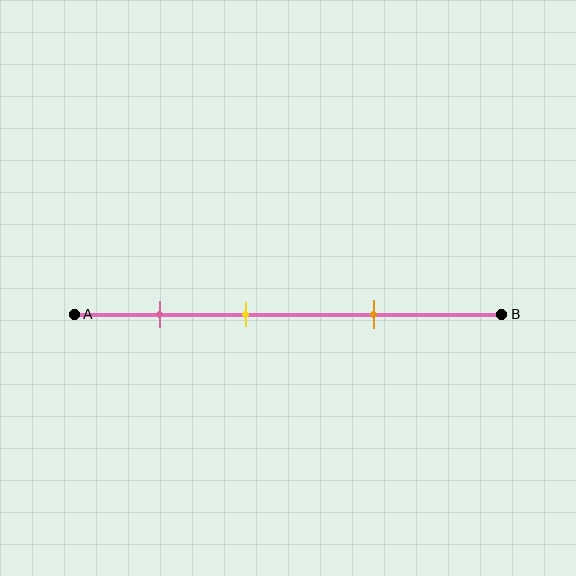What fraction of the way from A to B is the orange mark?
The orange mark is approximately 70% (0.7) of the way from A to B.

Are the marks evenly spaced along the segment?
Yes, the marks are approximately evenly spaced.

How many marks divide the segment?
There are 3 marks dividing the segment.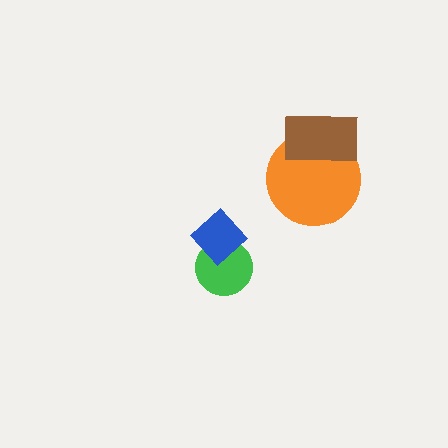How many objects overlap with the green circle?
1 object overlaps with the green circle.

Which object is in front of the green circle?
The blue diamond is in front of the green circle.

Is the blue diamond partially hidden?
No, no other shape covers it.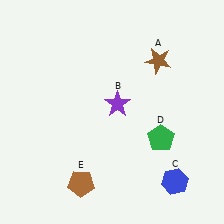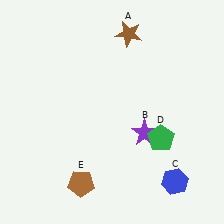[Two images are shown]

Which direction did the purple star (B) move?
The purple star (B) moved down.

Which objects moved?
The objects that moved are: the brown star (A), the purple star (B).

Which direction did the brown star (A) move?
The brown star (A) moved left.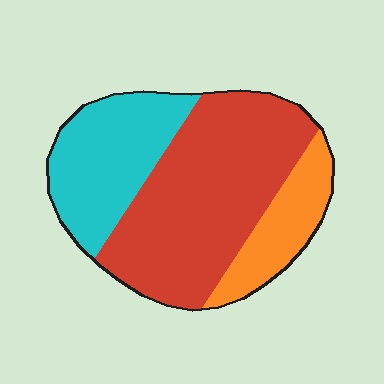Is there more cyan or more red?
Red.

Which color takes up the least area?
Orange, at roughly 15%.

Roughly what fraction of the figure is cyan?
Cyan takes up between a quarter and a half of the figure.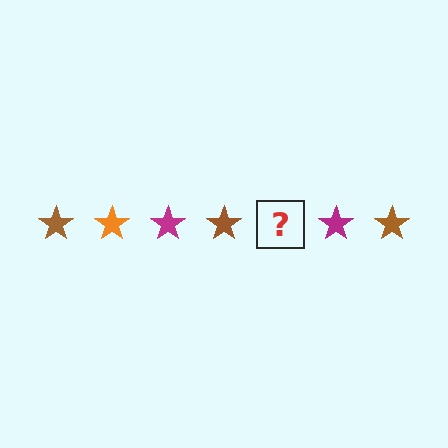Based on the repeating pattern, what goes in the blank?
The blank should be an orange star.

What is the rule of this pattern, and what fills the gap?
The rule is that the pattern cycles through brown, orange, magenta stars. The gap should be filled with an orange star.